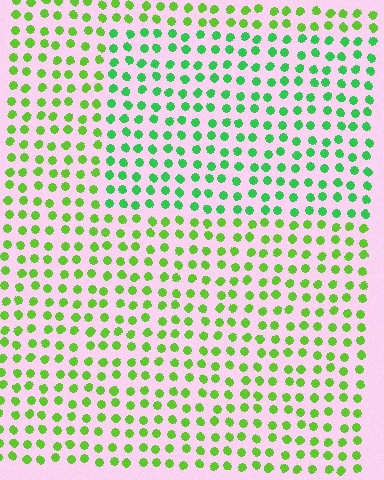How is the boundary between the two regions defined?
The boundary is defined purely by a slight shift in hue (about 33 degrees). Spacing, size, and orientation are identical on both sides.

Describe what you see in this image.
The image is filled with small lime elements in a uniform arrangement. A rectangle-shaped region is visible where the elements are tinted to a slightly different hue, forming a subtle color boundary.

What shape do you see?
I see a rectangle.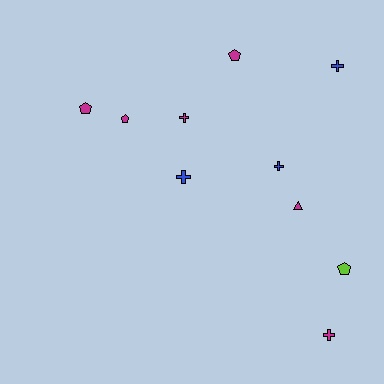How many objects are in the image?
There are 10 objects.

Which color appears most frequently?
Magenta, with 6 objects.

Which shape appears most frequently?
Cross, with 5 objects.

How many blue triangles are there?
There are no blue triangles.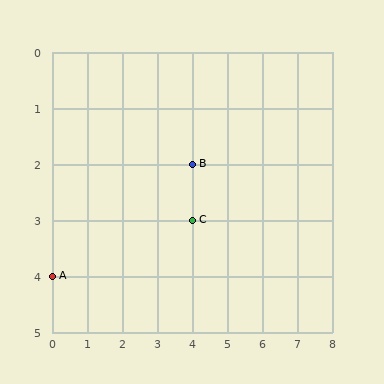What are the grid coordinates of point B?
Point B is at grid coordinates (4, 2).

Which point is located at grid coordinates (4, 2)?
Point B is at (4, 2).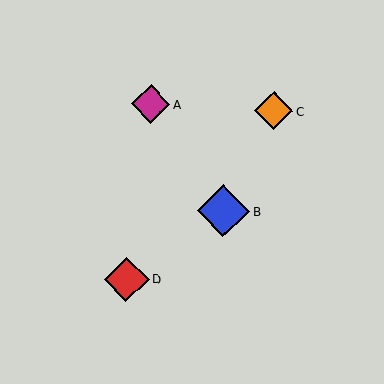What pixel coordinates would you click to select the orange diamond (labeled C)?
Click at (274, 111) to select the orange diamond C.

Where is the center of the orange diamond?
The center of the orange diamond is at (274, 111).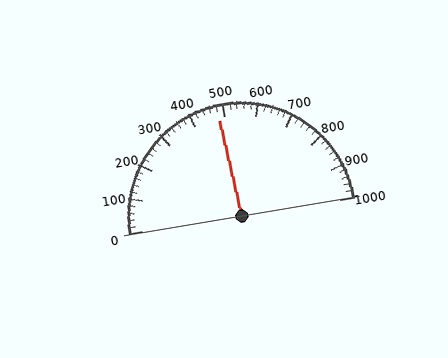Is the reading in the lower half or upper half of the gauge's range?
The reading is in the lower half of the range (0 to 1000).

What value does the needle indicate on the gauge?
The needle indicates approximately 480.